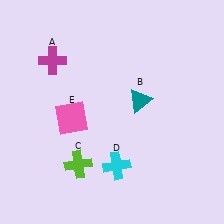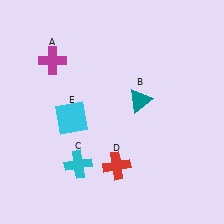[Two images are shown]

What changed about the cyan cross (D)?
In Image 1, D is cyan. In Image 2, it changed to red.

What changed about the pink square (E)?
In Image 1, E is pink. In Image 2, it changed to cyan.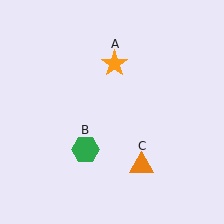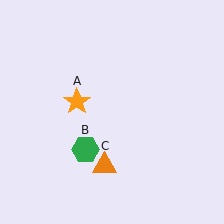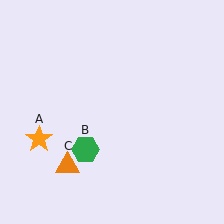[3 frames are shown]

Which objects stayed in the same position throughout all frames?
Green hexagon (object B) remained stationary.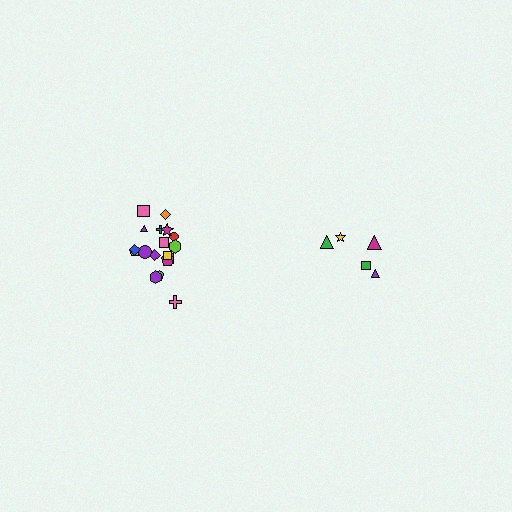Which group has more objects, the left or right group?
The left group.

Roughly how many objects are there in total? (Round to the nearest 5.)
Roughly 25 objects in total.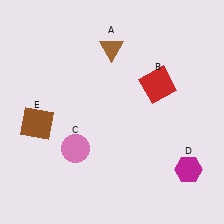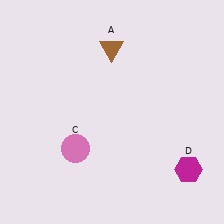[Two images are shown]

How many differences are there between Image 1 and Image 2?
There are 2 differences between the two images.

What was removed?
The red square (B), the brown square (E) were removed in Image 2.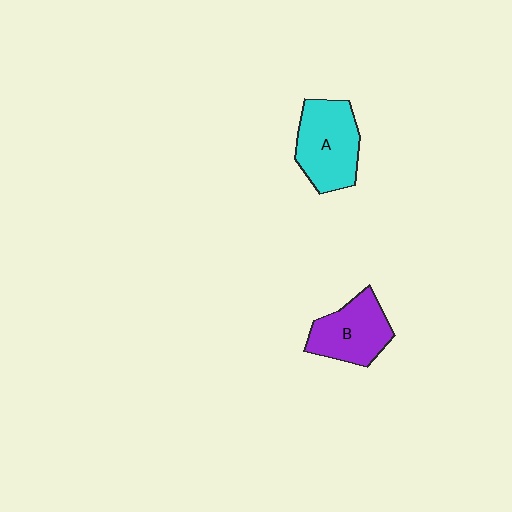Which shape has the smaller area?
Shape B (purple).